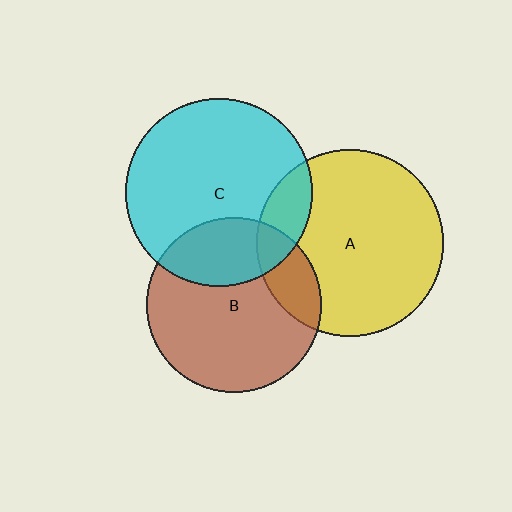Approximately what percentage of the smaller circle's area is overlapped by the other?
Approximately 30%.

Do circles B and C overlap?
Yes.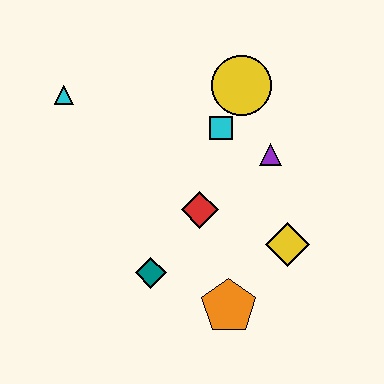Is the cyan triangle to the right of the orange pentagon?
No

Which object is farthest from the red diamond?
The cyan triangle is farthest from the red diamond.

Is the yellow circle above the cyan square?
Yes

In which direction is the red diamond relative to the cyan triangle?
The red diamond is to the right of the cyan triangle.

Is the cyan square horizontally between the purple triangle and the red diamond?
Yes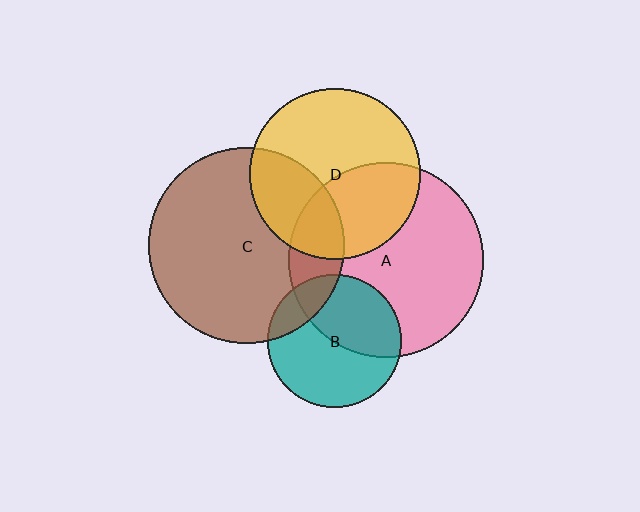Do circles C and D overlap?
Yes.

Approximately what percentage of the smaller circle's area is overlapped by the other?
Approximately 30%.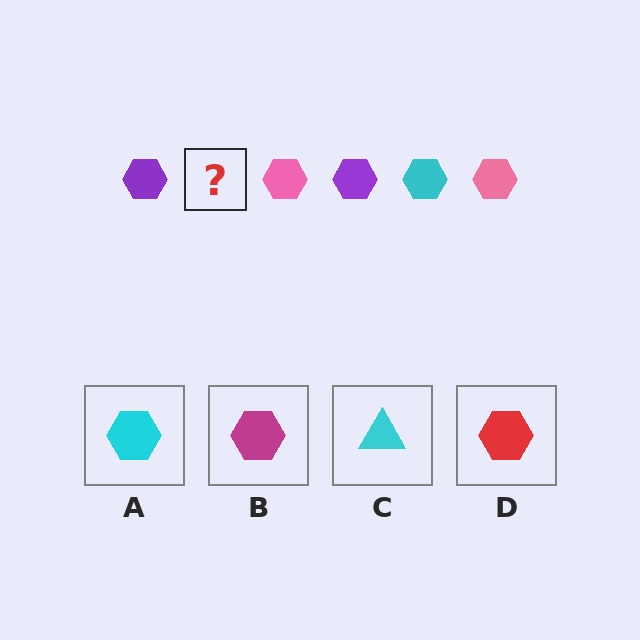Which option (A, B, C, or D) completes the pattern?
A.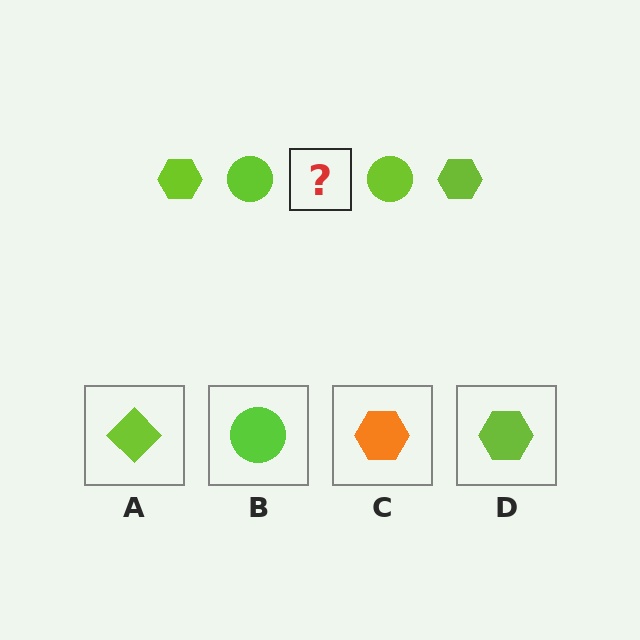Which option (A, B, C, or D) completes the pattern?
D.